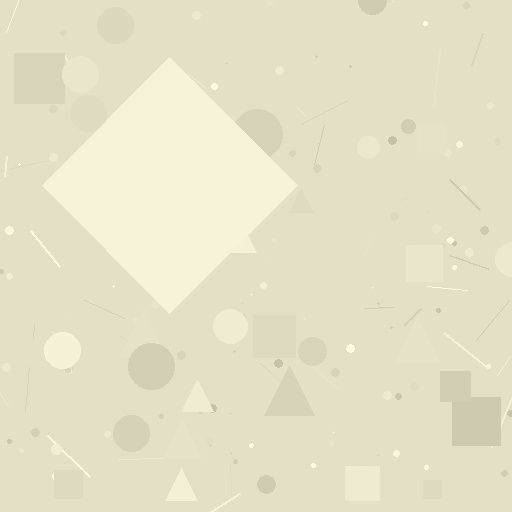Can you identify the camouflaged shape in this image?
The camouflaged shape is a diamond.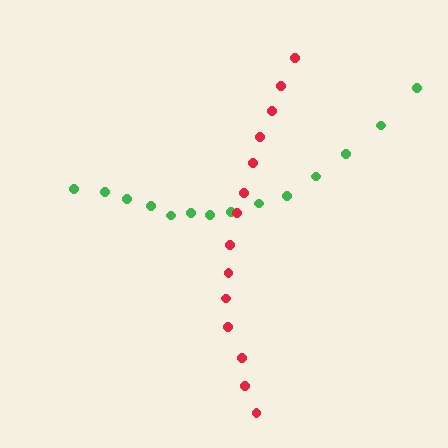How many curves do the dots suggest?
There are 2 distinct paths.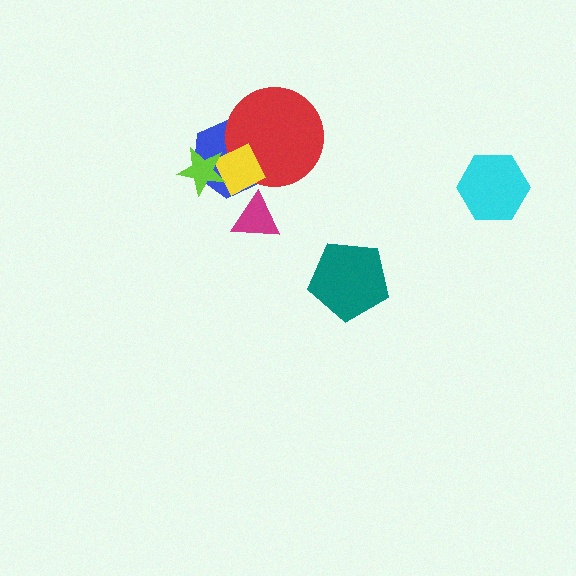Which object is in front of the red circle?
The yellow diamond is in front of the red circle.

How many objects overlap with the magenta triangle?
0 objects overlap with the magenta triangle.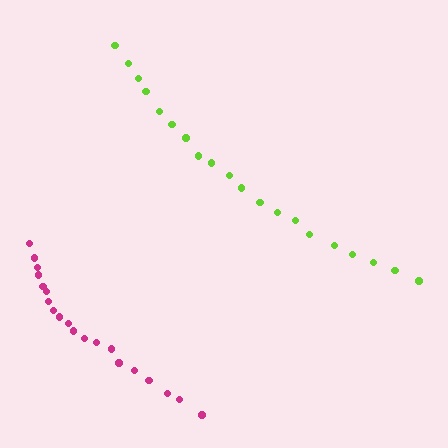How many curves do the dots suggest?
There are 2 distinct paths.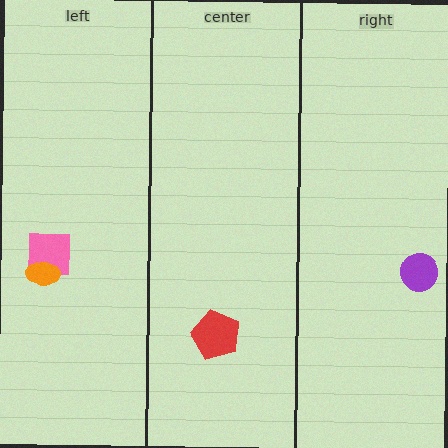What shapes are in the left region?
The pink square, the orange ellipse.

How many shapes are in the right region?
1.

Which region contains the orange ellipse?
The left region.